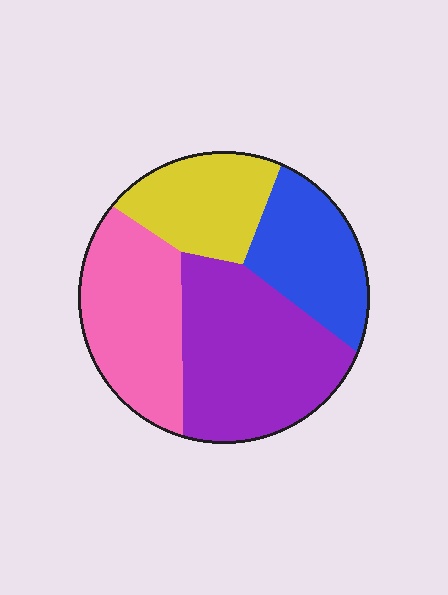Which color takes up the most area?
Purple, at roughly 35%.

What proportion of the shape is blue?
Blue takes up about one fifth (1/5) of the shape.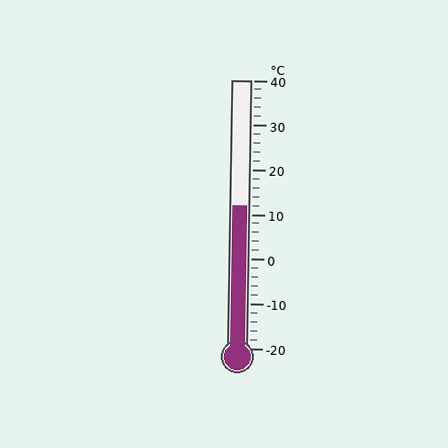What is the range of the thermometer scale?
The thermometer scale ranges from -20°C to 40°C.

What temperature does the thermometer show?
The thermometer shows approximately 12°C.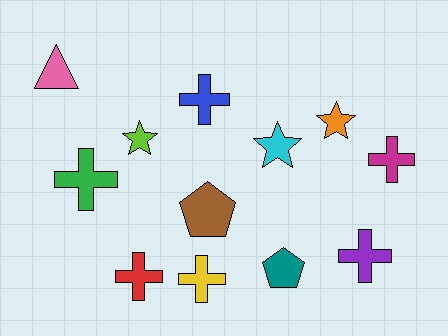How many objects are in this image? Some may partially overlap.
There are 12 objects.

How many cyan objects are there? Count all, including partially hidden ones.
There is 1 cyan object.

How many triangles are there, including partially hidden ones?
There is 1 triangle.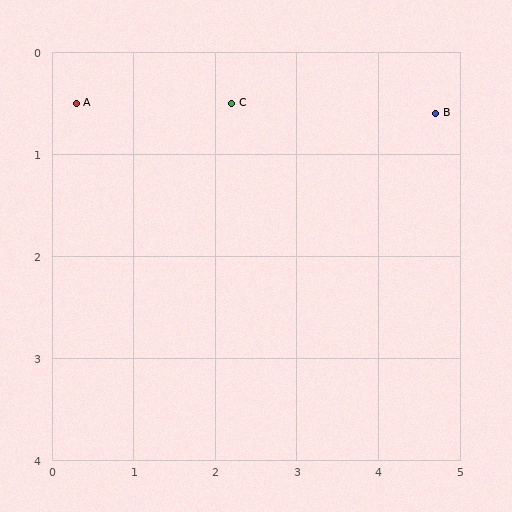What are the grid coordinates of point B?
Point B is at approximately (4.7, 0.6).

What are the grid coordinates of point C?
Point C is at approximately (2.2, 0.5).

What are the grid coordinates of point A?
Point A is at approximately (0.3, 0.5).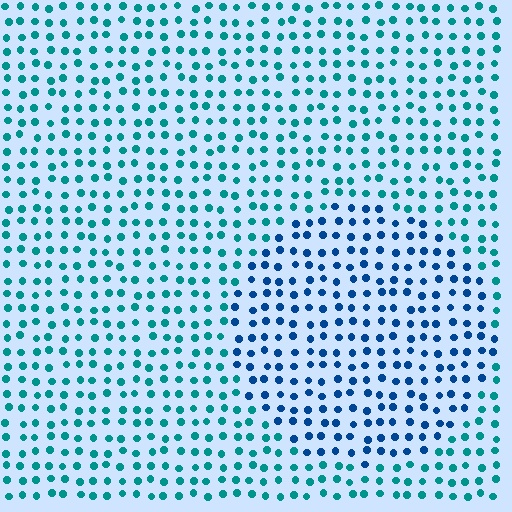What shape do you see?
I see a circle.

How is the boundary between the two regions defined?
The boundary is defined purely by a slight shift in hue (about 35 degrees). Spacing, size, and orientation are identical on both sides.